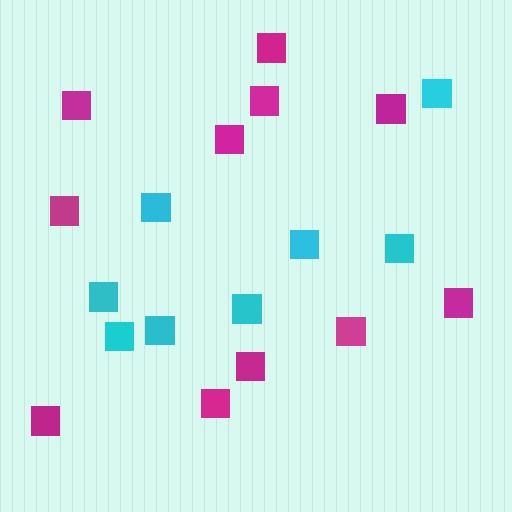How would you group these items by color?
There are 2 groups: one group of cyan squares (8) and one group of magenta squares (11).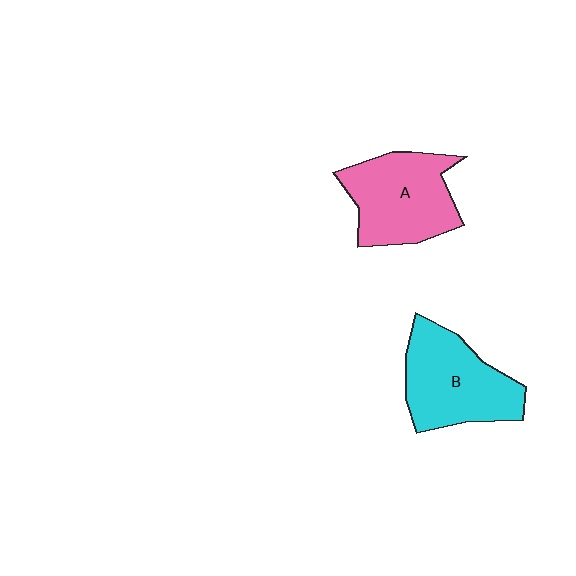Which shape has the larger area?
Shape B (cyan).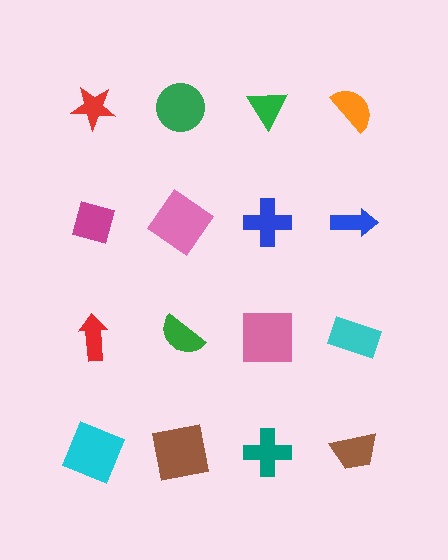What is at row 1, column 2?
A green circle.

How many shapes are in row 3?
4 shapes.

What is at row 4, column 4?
A brown trapezoid.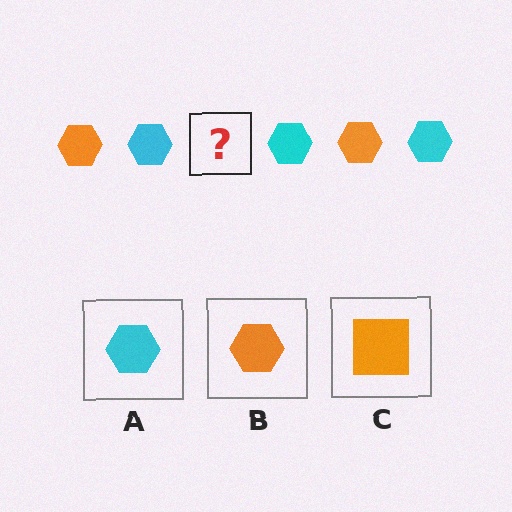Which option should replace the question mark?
Option B.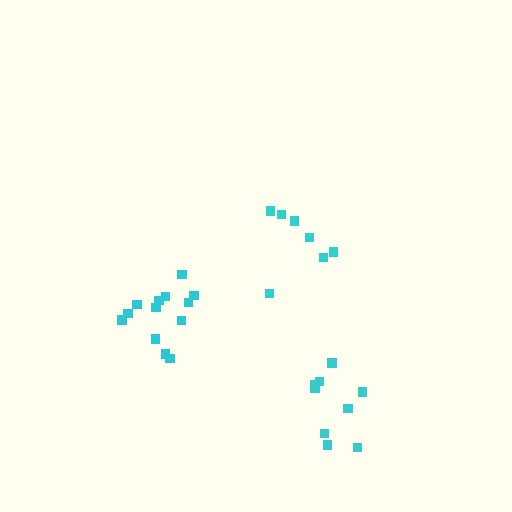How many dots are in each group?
Group 1: 13 dots, Group 2: 7 dots, Group 3: 9 dots (29 total).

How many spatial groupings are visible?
There are 3 spatial groupings.